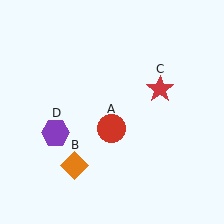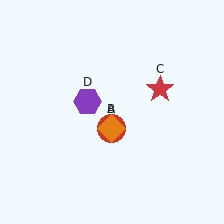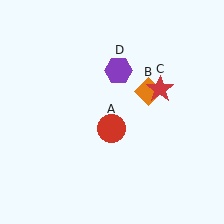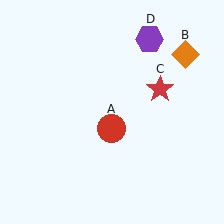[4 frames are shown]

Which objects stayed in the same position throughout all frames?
Red circle (object A) and red star (object C) remained stationary.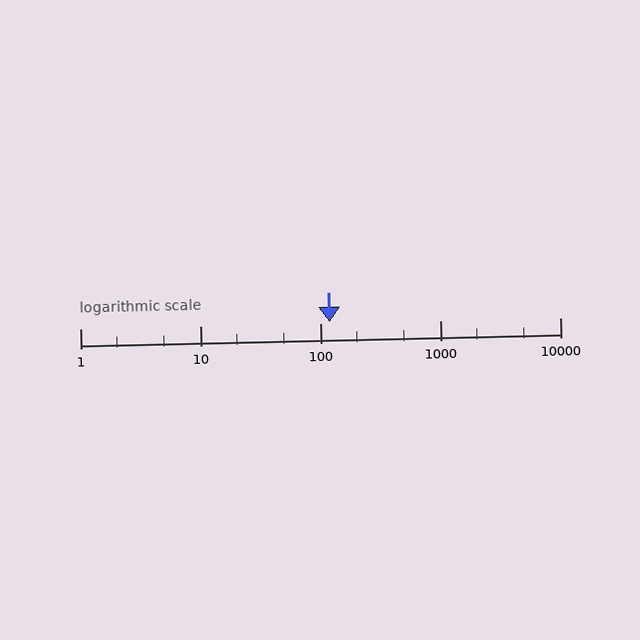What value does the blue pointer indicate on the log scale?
The pointer indicates approximately 120.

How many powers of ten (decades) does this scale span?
The scale spans 4 decades, from 1 to 10000.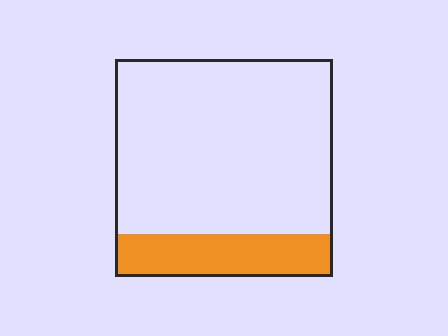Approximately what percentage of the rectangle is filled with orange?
Approximately 20%.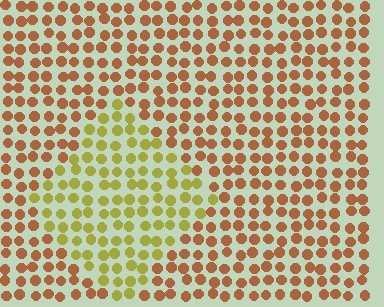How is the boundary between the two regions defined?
The boundary is defined purely by a slight shift in hue (about 43 degrees). Spacing, size, and orientation are identical on both sides.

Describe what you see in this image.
The image is filled with small brown elements in a uniform arrangement. A diamond-shaped region is visible where the elements are tinted to a slightly different hue, forming a subtle color boundary.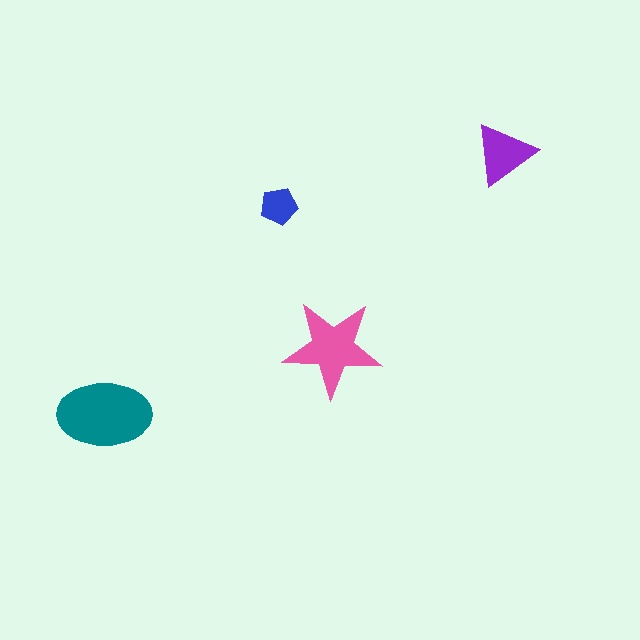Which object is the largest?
The teal ellipse.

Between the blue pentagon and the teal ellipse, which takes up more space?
The teal ellipse.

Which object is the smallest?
The blue pentagon.